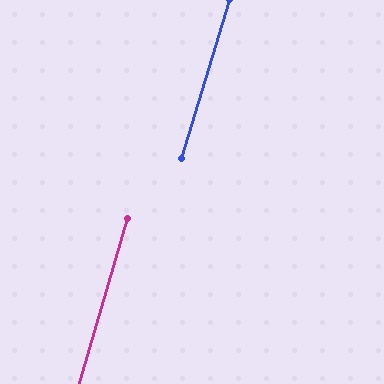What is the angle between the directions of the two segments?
Approximately 0 degrees.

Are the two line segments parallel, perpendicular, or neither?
Parallel — their directions differ by only 0.4°.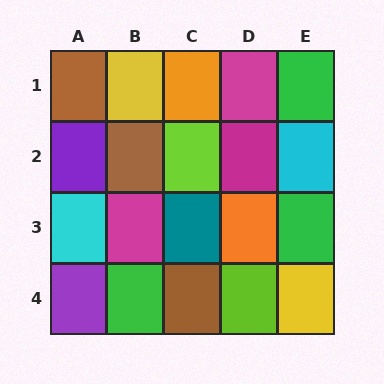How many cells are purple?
2 cells are purple.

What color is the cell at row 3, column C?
Teal.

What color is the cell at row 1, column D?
Magenta.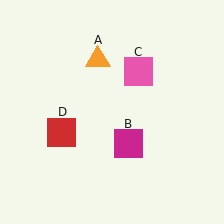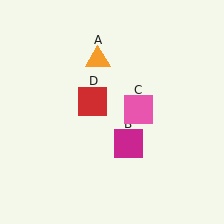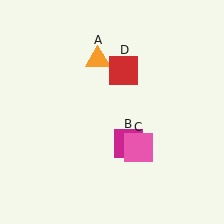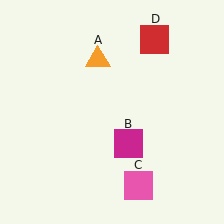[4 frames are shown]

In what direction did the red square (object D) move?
The red square (object D) moved up and to the right.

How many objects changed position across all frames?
2 objects changed position: pink square (object C), red square (object D).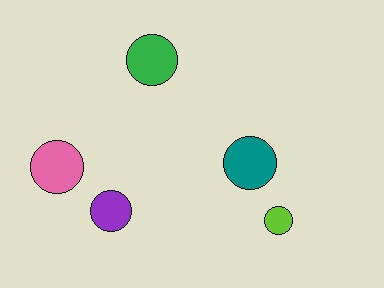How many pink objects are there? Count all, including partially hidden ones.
There is 1 pink object.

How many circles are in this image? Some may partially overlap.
There are 5 circles.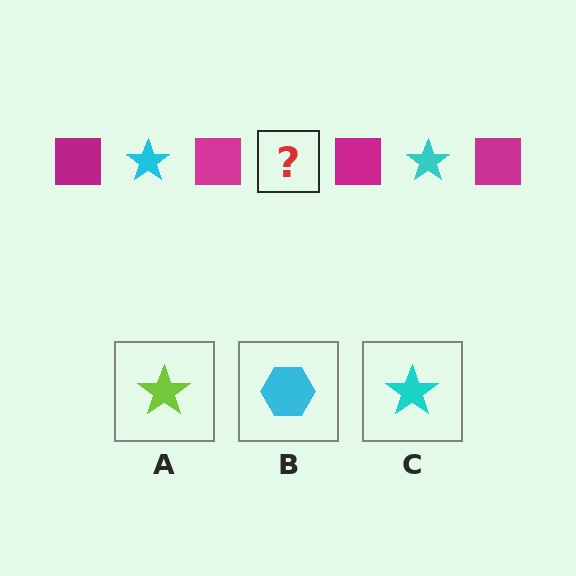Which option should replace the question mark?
Option C.